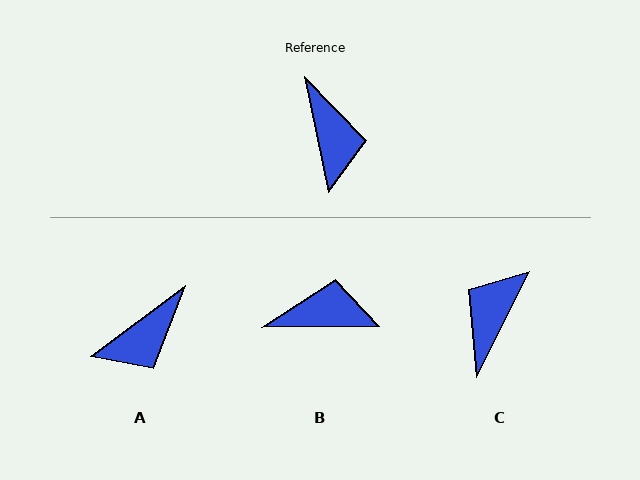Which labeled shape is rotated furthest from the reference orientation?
C, about 142 degrees away.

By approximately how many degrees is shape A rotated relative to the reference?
Approximately 65 degrees clockwise.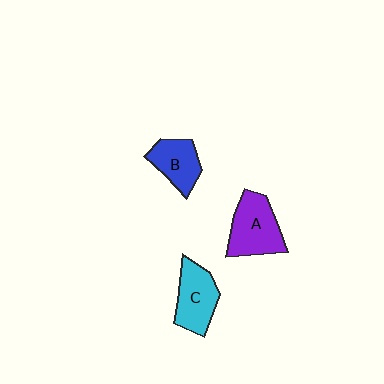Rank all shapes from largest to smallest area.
From largest to smallest: A (purple), C (cyan), B (blue).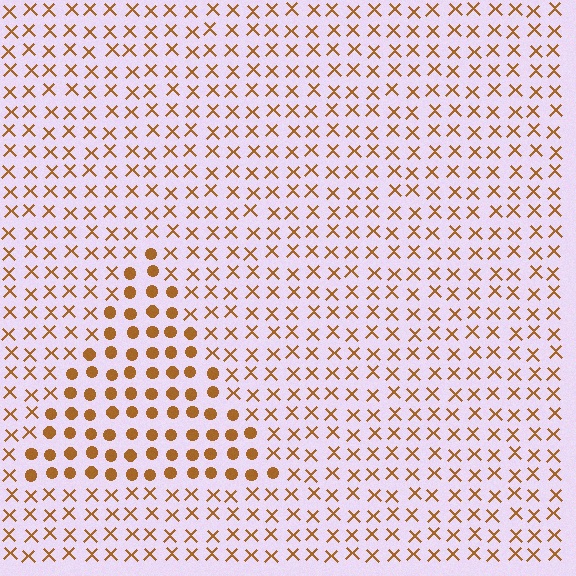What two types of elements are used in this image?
The image uses circles inside the triangle region and X marks outside it.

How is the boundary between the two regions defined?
The boundary is defined by a change in element shape: circles inside vs. X marks outside. All elements share the same color and spacing.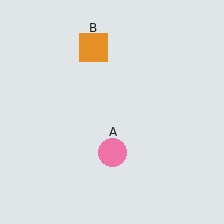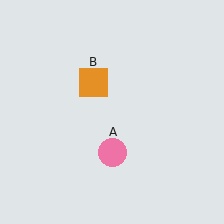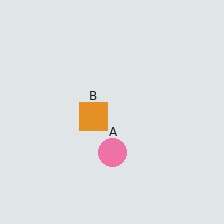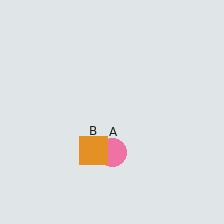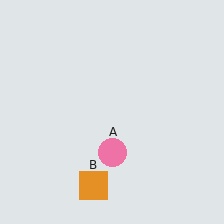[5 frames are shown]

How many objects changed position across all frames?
1 object changed position: orange square (object B).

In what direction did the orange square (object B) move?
The orange square (object B) moved down.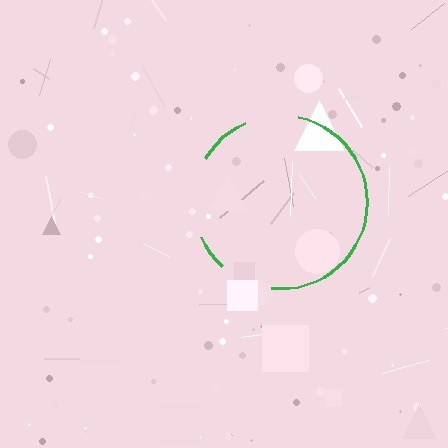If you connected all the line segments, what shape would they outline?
They would outline a circle.